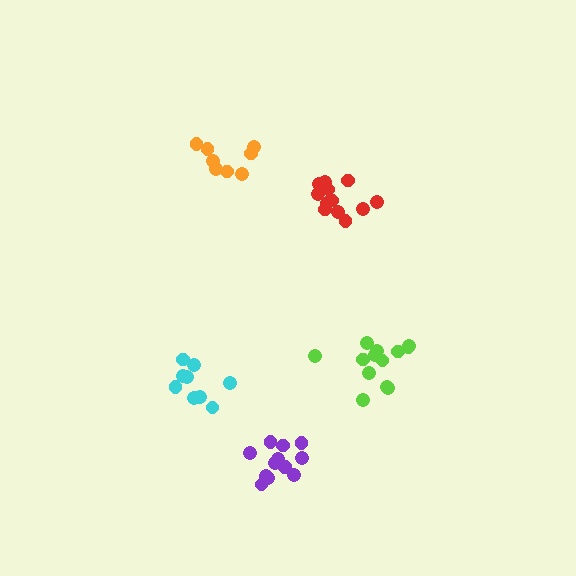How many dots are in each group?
Group 1: 8 dots, Group 2: 12 dots, Group 3: 13 dots, Group 4: 9 dots, Group 5: 13 dots (55 total).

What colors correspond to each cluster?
The clusters are colored: orange, red, lime, cyan, purple.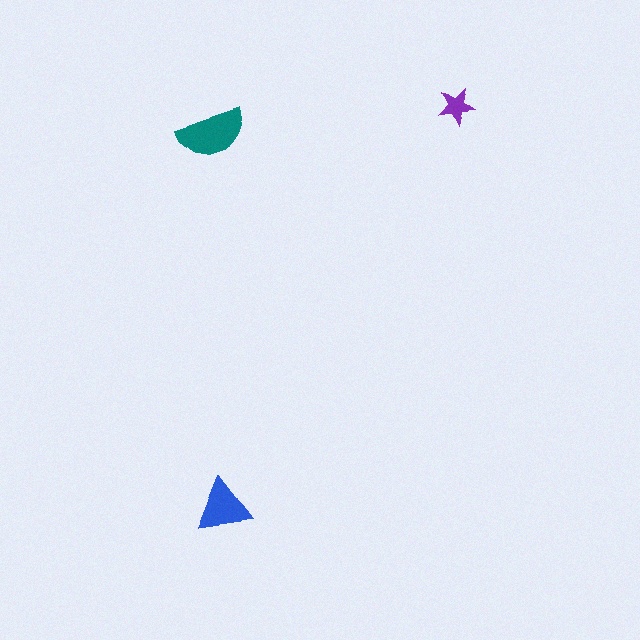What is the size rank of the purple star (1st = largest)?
3rd.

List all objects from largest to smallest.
The teal semicircle, the blue triangle, the purple star.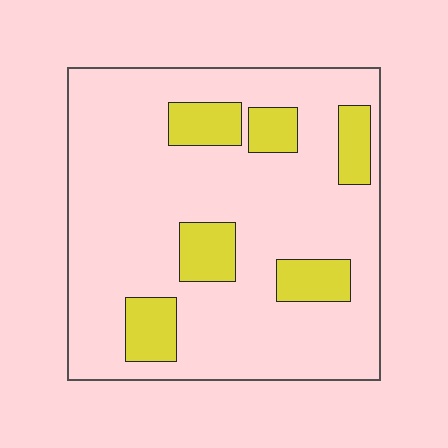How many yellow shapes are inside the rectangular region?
6.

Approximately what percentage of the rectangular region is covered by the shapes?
Approximately 20%.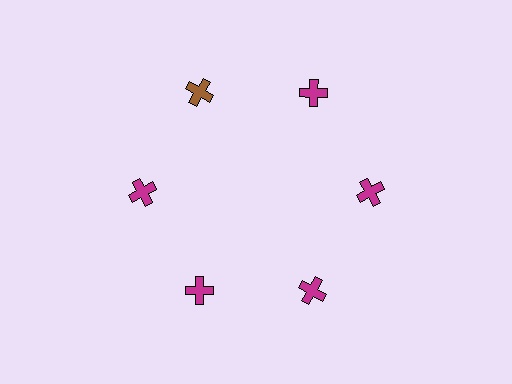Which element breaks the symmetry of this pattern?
The brown cross at roughly the 11 o'clock position breaks the symmetry. All other shapes are magenta crosses.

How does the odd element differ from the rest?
It has a different color: brown instead of magenta.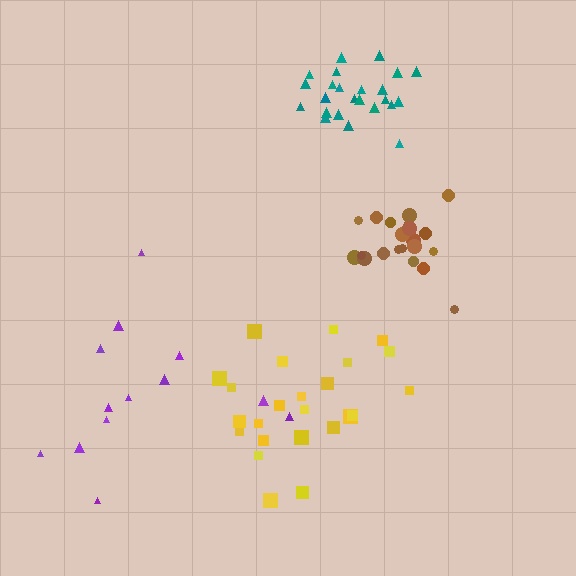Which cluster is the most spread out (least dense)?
Purple.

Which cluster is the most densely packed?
Teal.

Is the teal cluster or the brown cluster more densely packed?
Teal.